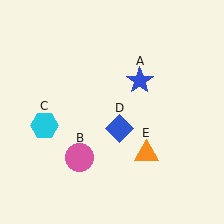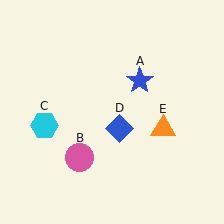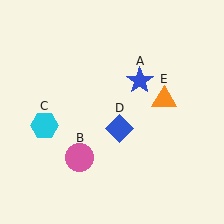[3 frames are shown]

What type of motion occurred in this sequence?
The orange triangle (object E) rotated counterclockwise around the center of the scene.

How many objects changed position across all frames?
1 object changed position: orange triangle (object E).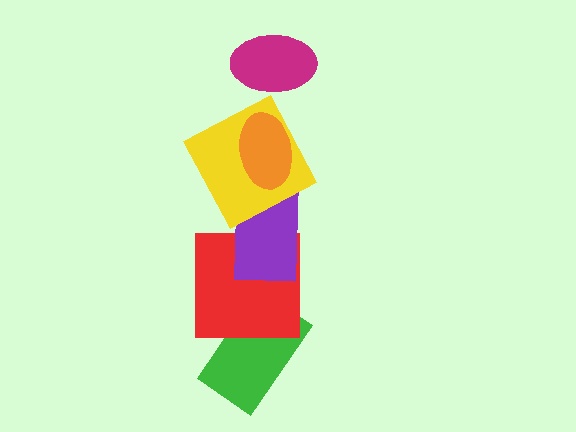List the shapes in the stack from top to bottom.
From top to bottom: the magenta ellipse, the orange ellipse, the yellow square, the purple rectangle, the red square, the green rectangle.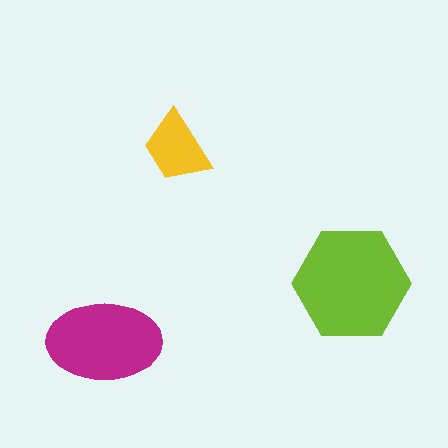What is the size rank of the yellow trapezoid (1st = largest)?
3rd.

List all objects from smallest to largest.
The yellow trapezoid, the magenta ellipse, the lime hexagon.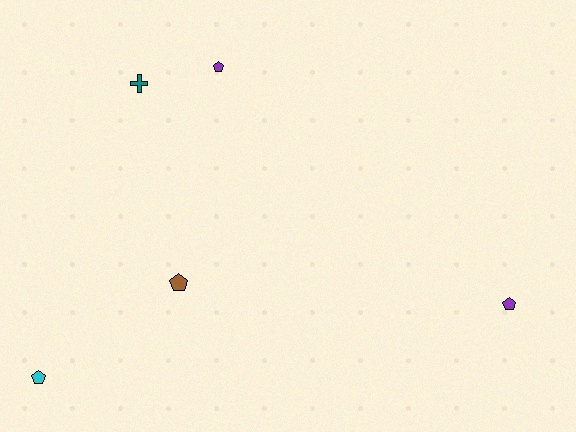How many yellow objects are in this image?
There are no yellow objects.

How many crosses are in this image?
There is 1 cross.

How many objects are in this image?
There are 5 objects.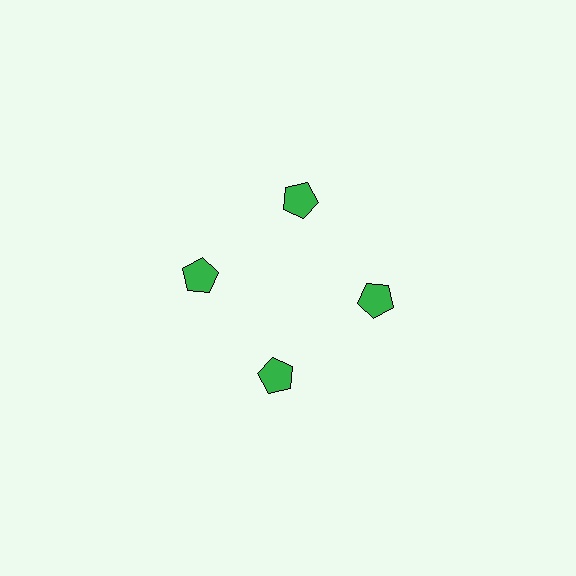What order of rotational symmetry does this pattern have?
This pattern has 4-fold rotational symmetry.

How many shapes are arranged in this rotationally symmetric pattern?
There are 4 shapes, arranged in 4 groups of 1.